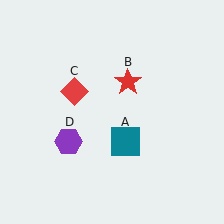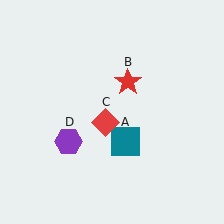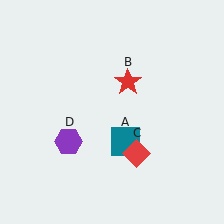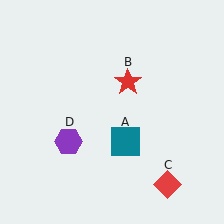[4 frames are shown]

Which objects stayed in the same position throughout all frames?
Teal square (object A) and red star (object B) and purple hexagon (object D) remained stationary.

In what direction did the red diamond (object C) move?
The red diamond (object C) moved down and to the right.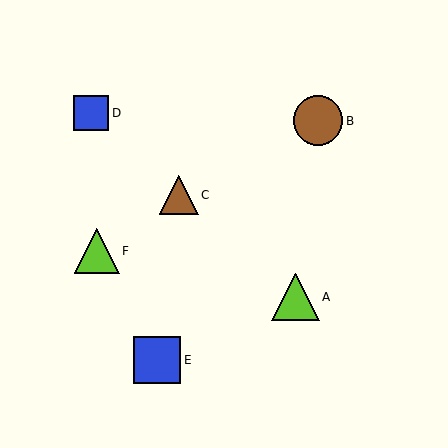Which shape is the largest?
The brown circle (labeled B) is the largest.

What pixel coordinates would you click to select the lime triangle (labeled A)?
Click at (295, 297) to select the lime triangle A.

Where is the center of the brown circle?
The center of the brown circle is at (318, 121).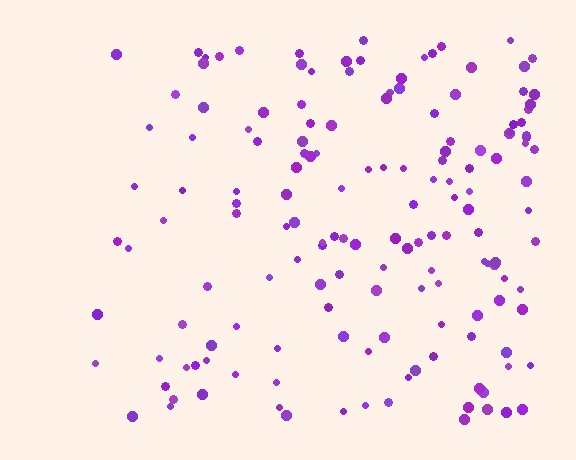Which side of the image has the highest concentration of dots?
The right.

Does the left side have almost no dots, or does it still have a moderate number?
Still a moderate number, just noticeably fewer than the right.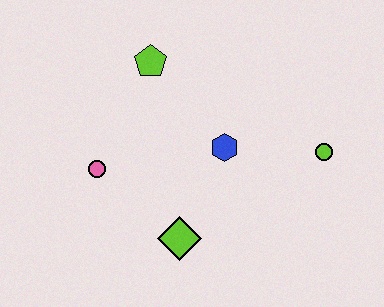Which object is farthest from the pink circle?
The lime circle is farthest from the pink circle.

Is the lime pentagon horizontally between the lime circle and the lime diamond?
No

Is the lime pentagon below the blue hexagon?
No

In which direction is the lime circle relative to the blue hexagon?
The lime circle is to the right of the blue hexagon.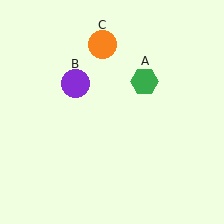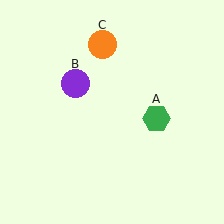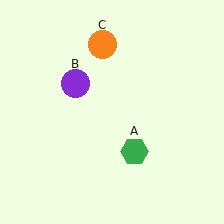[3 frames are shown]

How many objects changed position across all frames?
1 object changed position: green hexagon (object A).